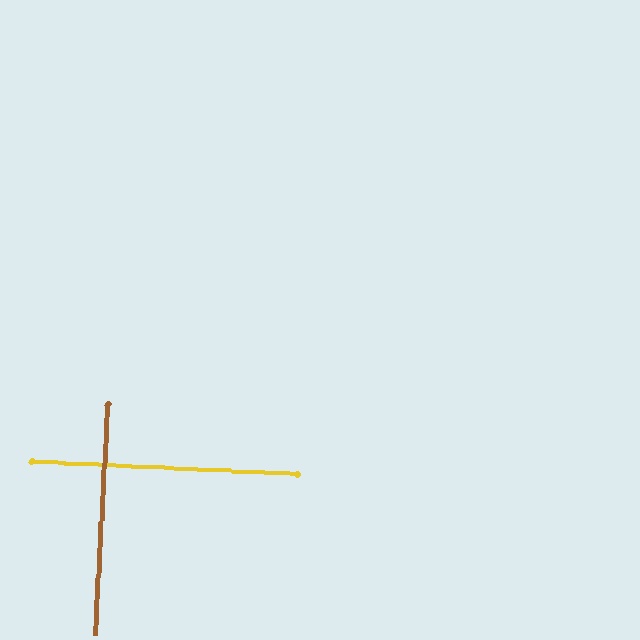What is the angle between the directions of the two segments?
Approximately 90 degrees.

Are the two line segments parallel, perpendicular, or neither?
Perpendicular — they meet at approximately 90°.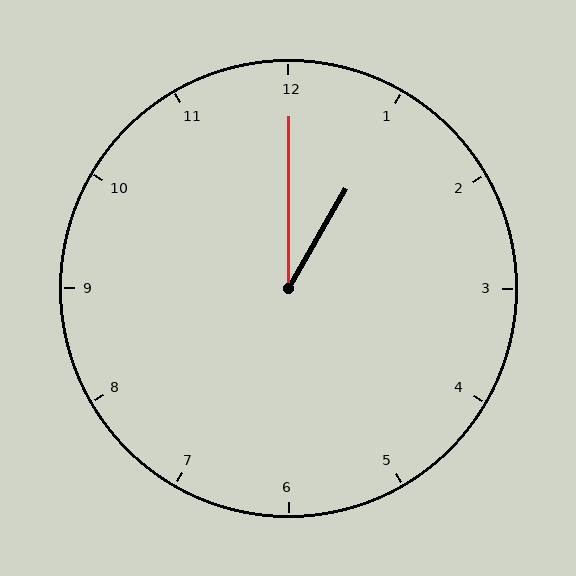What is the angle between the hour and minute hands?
Approximately 30 degrees.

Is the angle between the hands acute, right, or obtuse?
It is acute.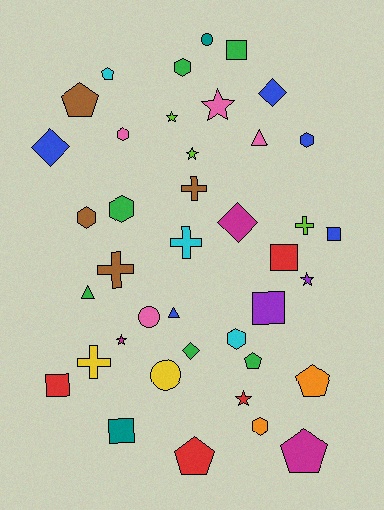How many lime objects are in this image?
There are 3 lime objects.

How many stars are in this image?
There are 6 stars.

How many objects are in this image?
There are 40 objects.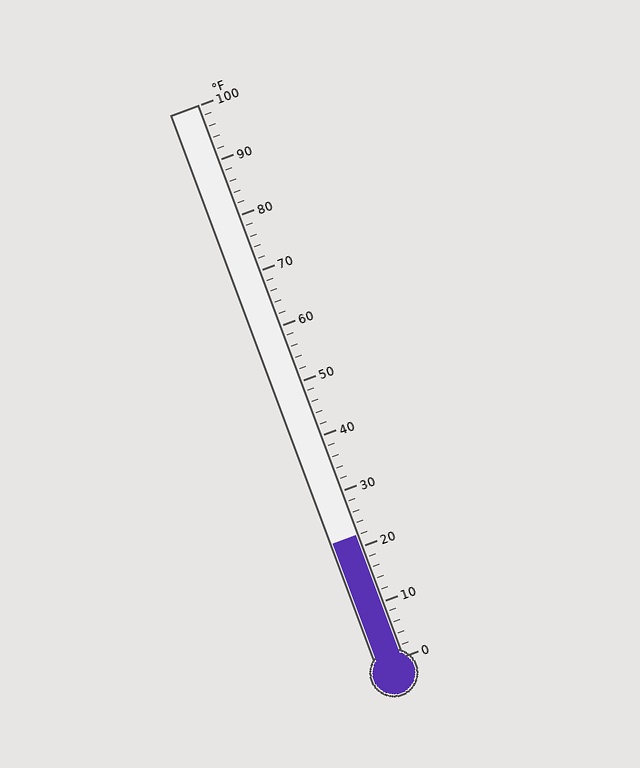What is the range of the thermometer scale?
The thermometer scale ranges from 0°F to 100°F.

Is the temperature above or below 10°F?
The temperature is above 10°F.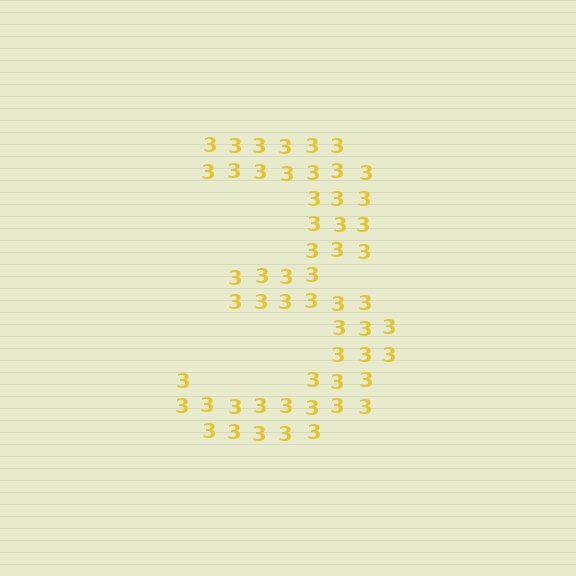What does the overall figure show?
The overall figure shows the digit 3.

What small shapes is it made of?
It is made of small digit 3's.